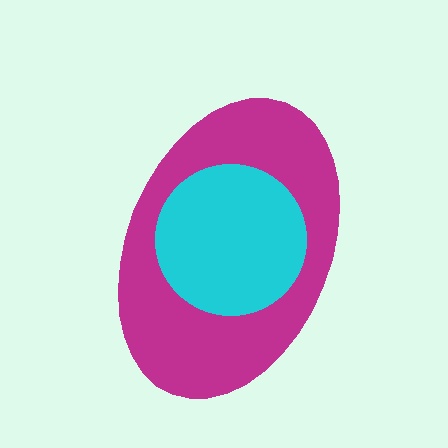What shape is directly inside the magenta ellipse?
The cyan circle.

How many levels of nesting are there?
2.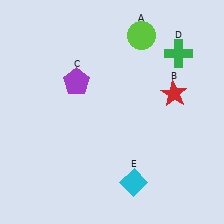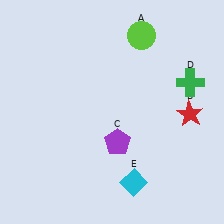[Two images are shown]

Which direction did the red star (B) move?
The red star (B) moved down.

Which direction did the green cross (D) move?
The green cross (D) moved down.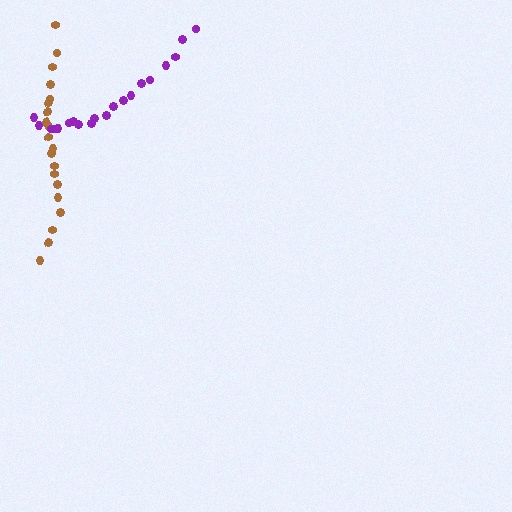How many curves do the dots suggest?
There are 2 distinct paths.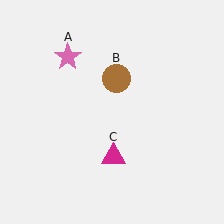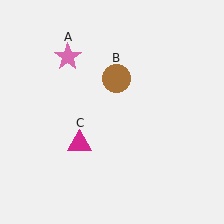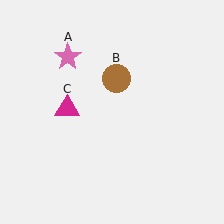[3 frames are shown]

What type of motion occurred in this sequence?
The magenta triangle (object C) rotated clockwise around the center of the scene.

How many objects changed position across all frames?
1 object changed position: magenta triangle (object C).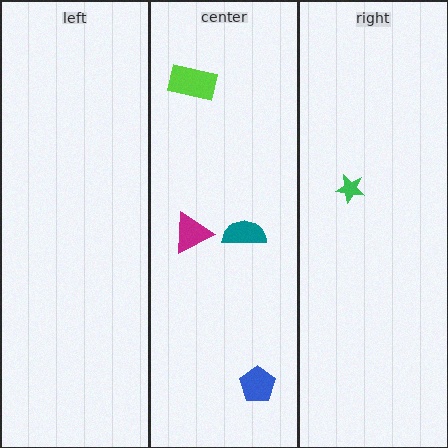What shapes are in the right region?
The green star.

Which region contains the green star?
The right region.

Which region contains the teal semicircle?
The center region.